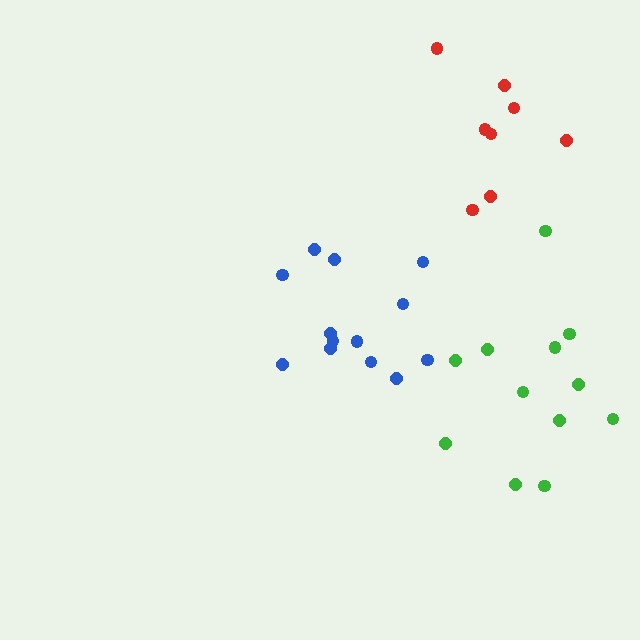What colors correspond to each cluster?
The clusters are colored: blue, red, green.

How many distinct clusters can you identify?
There are 3 distinct clusters.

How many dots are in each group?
Group 1: 13 dots, Group 2: 8 dots, Group 3: 12 dots (33 total).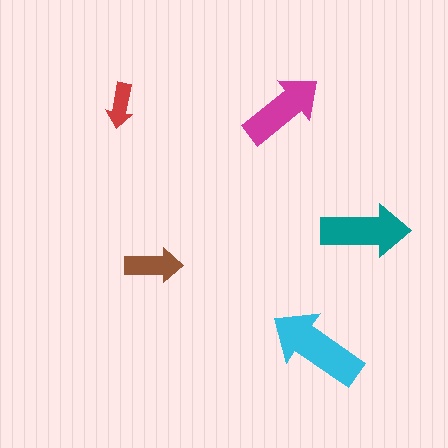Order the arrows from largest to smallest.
the cyan one, the teal one, the magenta one, the brown one, the red one.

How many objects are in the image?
There are 5 objects in the image.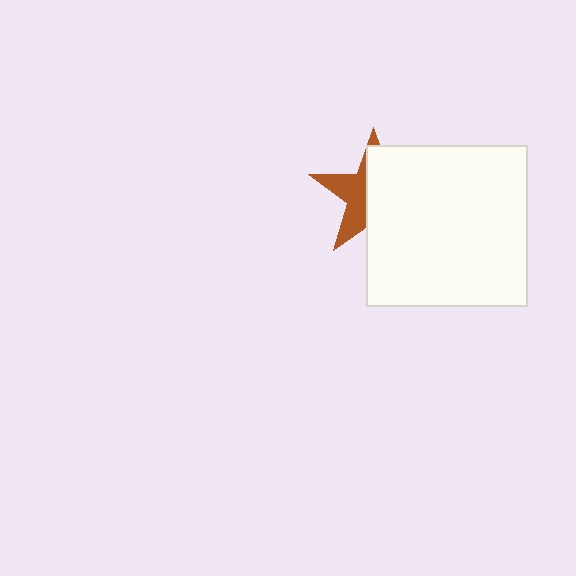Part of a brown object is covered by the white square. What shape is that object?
It is a star.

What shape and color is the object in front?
The object in front is a white square.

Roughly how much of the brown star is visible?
A small part of it is visible (roughly 40%).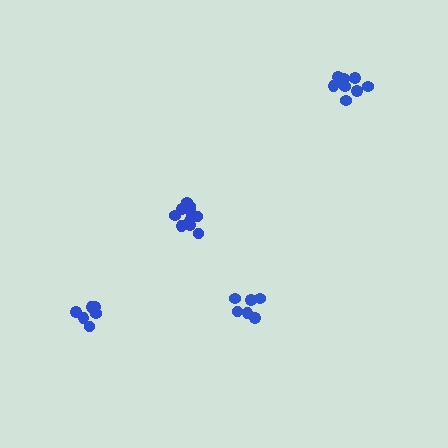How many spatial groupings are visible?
There are 4 spatial groupings.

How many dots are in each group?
Group 1: 6 dots, Group 2: 11 dots, Group 3: 6 dots, Group 4: 9 dots (32 total).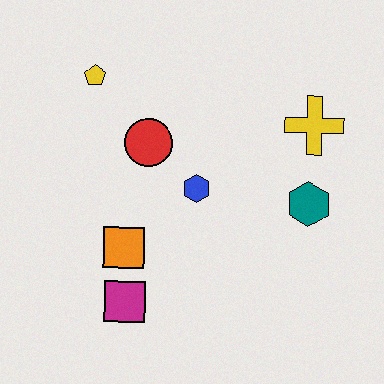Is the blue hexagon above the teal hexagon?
Yes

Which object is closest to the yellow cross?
The teal hexagon is closest to the yellow cross.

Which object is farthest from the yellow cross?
The magenta square is farthest from the yellow cross.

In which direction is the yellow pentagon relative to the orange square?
The yellow pentagon is above the orange square.